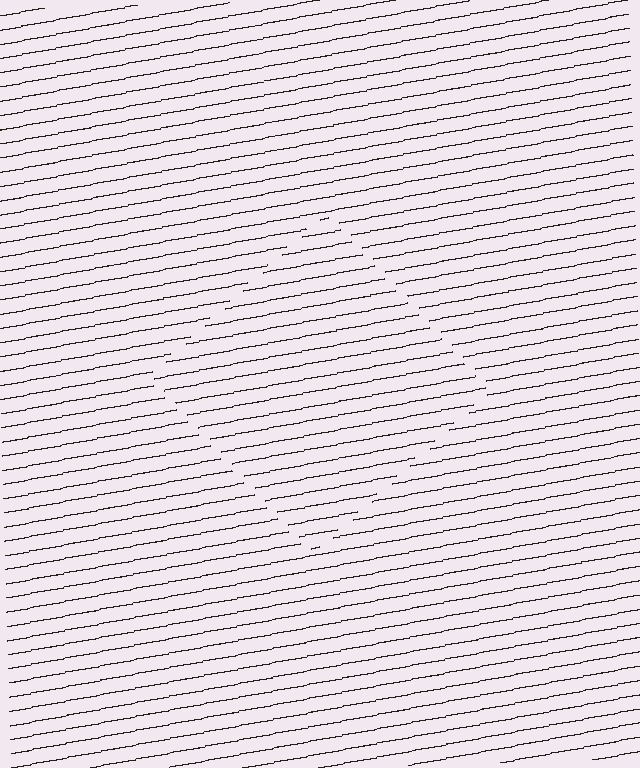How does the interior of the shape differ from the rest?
The interior of the shape contains the same grating, shifted by half a period — the contour is defined by the phase discontinuity where line-ends from the inner and outer gratings abut.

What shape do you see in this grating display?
An illusory square. The interior of the shape contains the same grating, shifted by half a period — the contour is defined by the phase discontinuity where line-ends from the inner and outer gratings abut.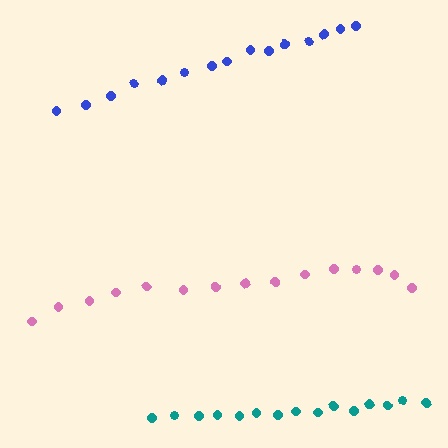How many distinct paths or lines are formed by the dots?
There are 3 distinct paths.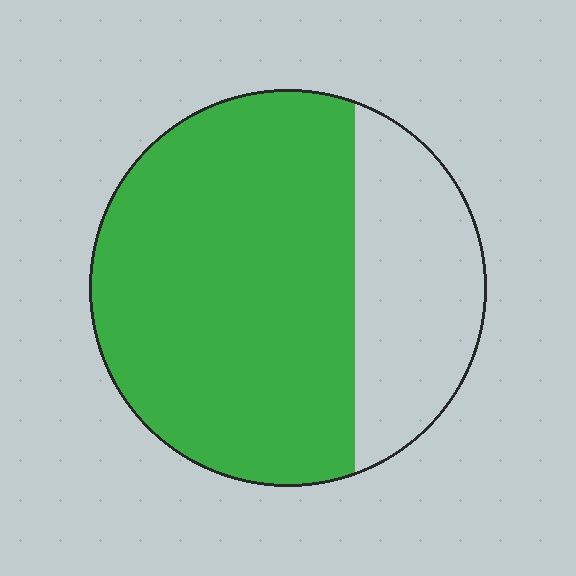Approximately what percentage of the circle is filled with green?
Approximately 70%.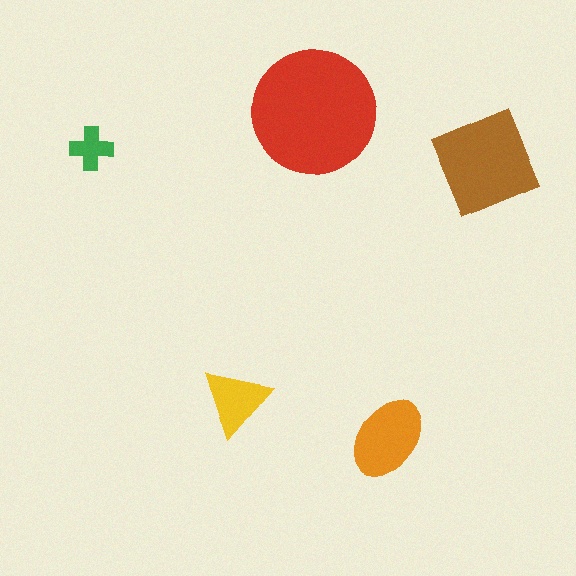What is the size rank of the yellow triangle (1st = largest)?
4th.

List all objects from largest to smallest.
The red circle, the brown square, the orange ellipse, the yellow triangle, the green cross.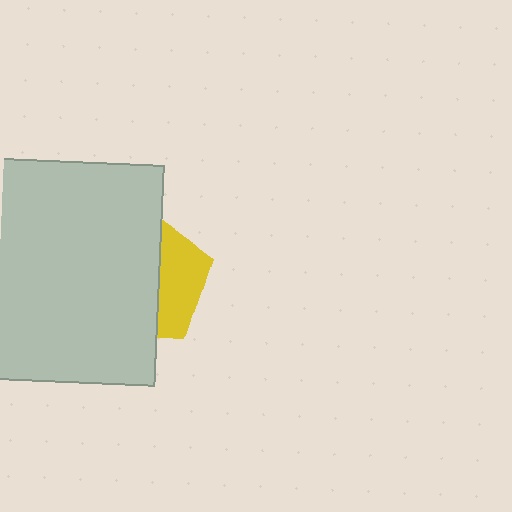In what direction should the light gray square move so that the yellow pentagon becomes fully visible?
The light gray square should move left. That is the shortest direction to clear the overlap and leave the yellow pentagon fully visible.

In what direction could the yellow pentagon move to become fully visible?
The yellow pentagon could move right. That would shift it out from behind the light gray square entirely.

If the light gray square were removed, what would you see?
You would see the complete yellow pentagon.